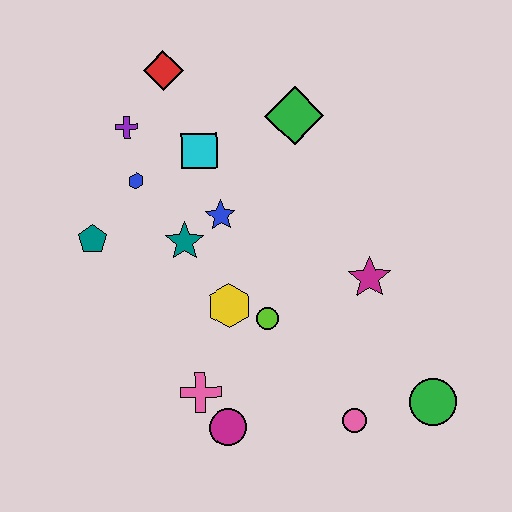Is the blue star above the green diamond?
No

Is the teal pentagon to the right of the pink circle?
No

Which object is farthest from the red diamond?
The green circle is farthest from the red diamond.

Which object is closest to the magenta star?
The lime circle is closest to the magenta star.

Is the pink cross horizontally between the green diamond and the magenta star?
No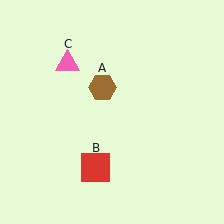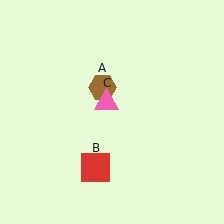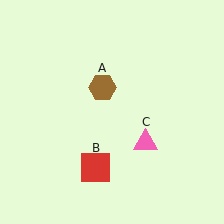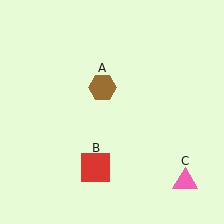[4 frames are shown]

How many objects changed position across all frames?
1 object changed position: pink triangle (object C).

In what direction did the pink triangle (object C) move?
The pink triangle (object C) moved down and to the right.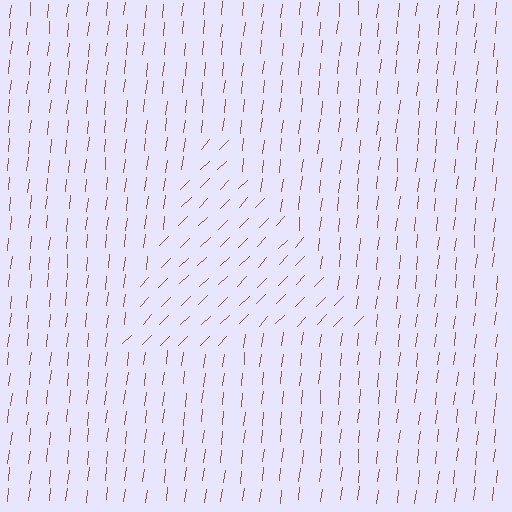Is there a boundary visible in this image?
Yes, there is a texture boundary formed by a change in line orientation.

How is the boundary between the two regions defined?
The boundary is defined purely by a change in line orientation (approximately 39 degrees difference). All lines are the same color and thickness.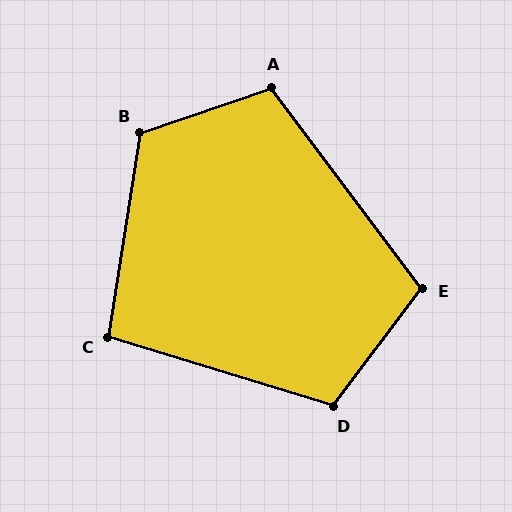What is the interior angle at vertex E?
Approximately 106 degrees (obtuse).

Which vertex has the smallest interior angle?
C, at approximately 98 degrees.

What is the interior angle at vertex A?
Approximately 108 degrees (obtuse).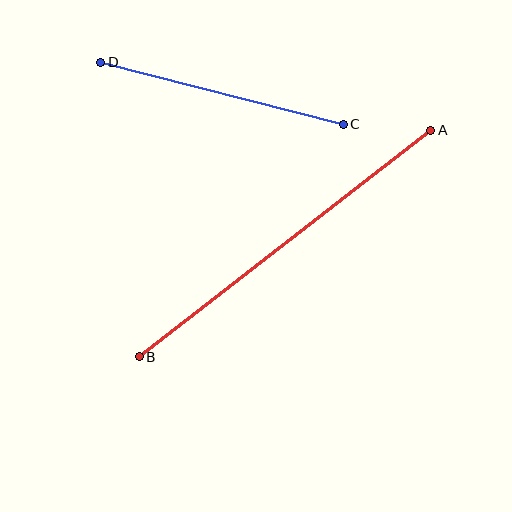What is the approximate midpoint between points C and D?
The midpoint is at approximately (222, 93) pixels.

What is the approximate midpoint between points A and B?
The midpoint is at approximately (285, 244) pixels.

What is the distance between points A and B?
The distance is approximately 369 pixels.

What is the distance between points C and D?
The distance is approximately 250 pixels.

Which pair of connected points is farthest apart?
Points A and B are farthest apart.